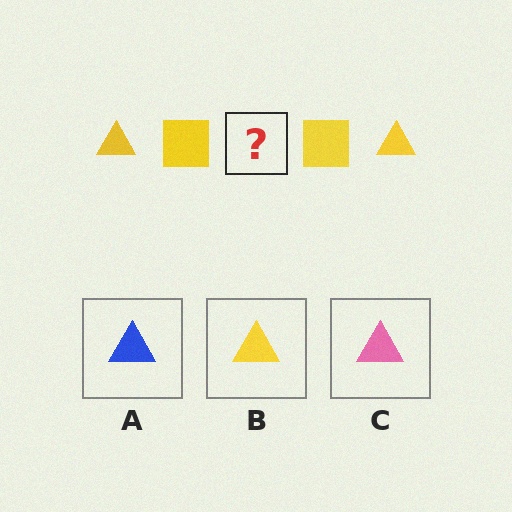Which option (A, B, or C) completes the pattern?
B.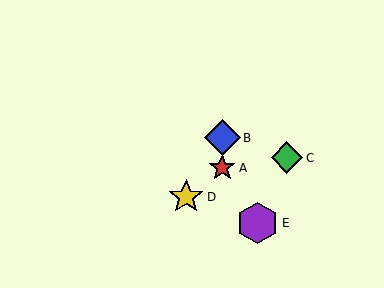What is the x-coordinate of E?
Object E is at x≈258.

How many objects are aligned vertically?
2 objects (A, B) are aligned vertically.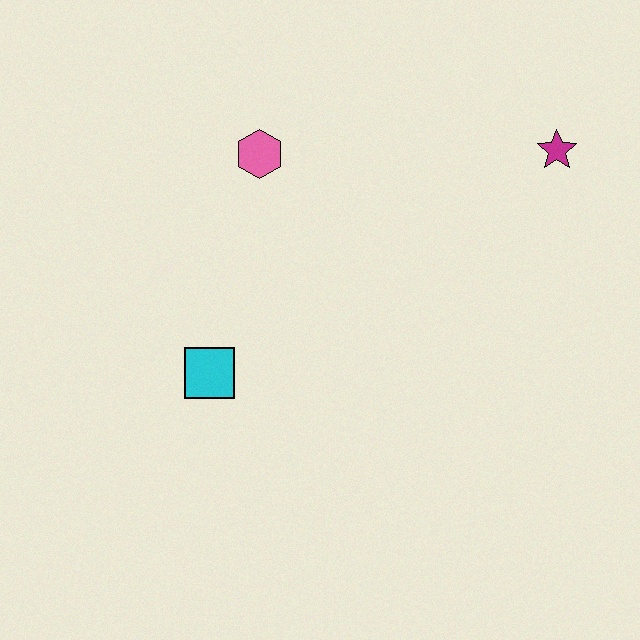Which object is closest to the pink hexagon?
The cyan square is closest to the pink hexagon.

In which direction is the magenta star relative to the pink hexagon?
The magenta star is to the right of the pink hexagon.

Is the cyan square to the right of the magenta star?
No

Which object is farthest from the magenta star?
The cyan square is farthest from the magenta star.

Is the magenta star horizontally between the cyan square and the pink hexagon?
No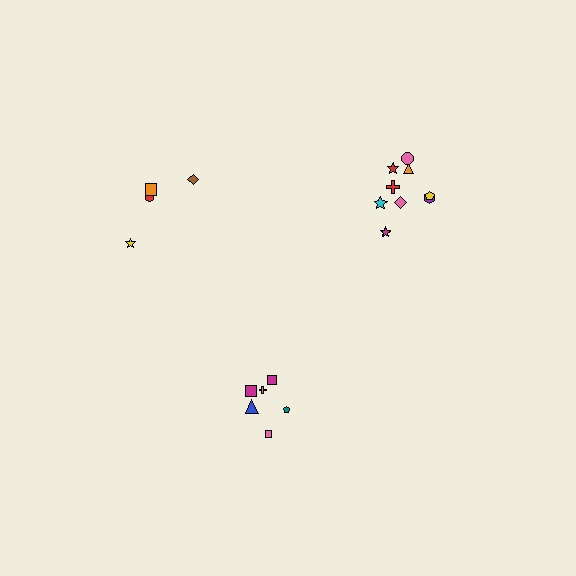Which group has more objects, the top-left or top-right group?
The top-right group.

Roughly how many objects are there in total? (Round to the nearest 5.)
Roughly 20 objects in total.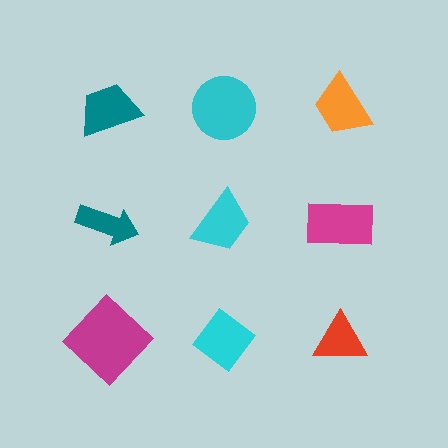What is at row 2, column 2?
A cyan trapezoid.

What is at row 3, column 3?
A red triangle.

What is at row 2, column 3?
A magenta rectangle.